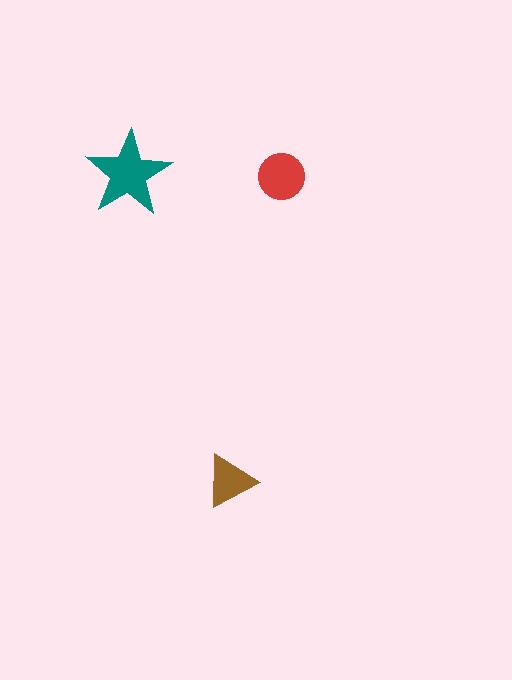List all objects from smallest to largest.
The brown triangle, the red circle, the teal star.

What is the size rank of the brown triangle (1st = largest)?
3rd.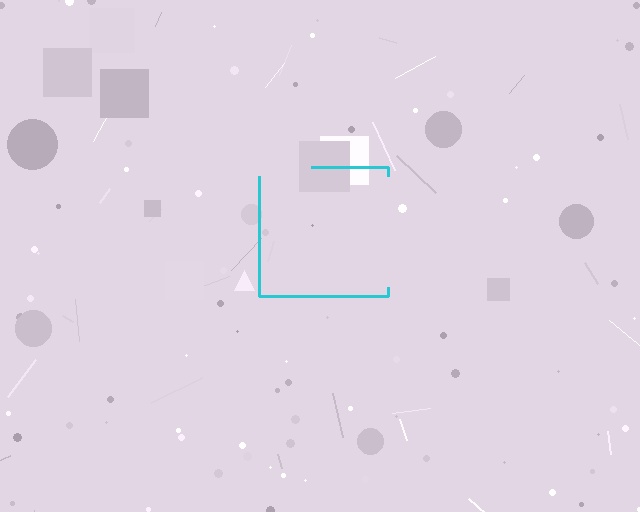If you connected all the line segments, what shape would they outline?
They would outline a square.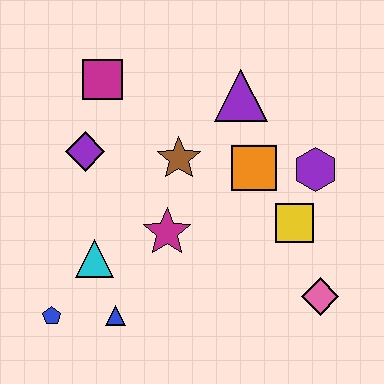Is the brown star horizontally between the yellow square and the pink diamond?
No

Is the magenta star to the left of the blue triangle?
No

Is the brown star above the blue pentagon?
Yes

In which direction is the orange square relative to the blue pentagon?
The orange square is to the right of the blue pentagon.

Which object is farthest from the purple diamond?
The pink diamond is farthest from the purple diamond.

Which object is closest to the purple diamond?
The magenta square is closest to the purple diamond.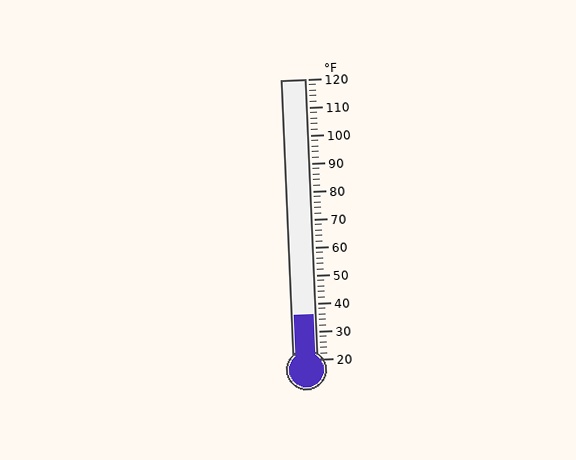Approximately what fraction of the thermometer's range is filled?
The thermometer is filled to approximately 15% of its range.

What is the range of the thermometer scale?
The thermometer scale ranges from 20°F to 120°F.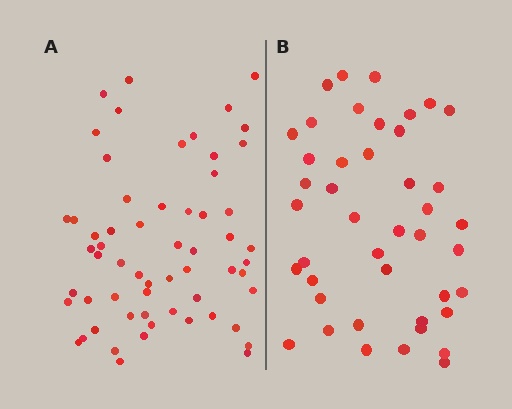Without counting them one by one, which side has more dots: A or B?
Region A (the left region) has more dots.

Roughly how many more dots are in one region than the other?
Region A has approximately 15 more dots than region B.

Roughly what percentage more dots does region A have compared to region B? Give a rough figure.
About 40% more.